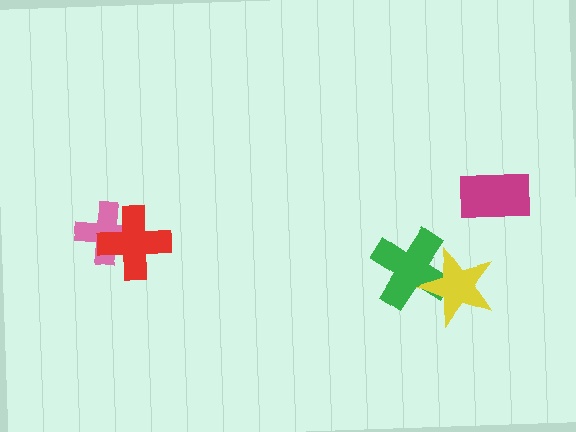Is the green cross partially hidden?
Yes, it is partially covered by another shape.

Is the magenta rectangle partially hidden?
No, no other shape covers it.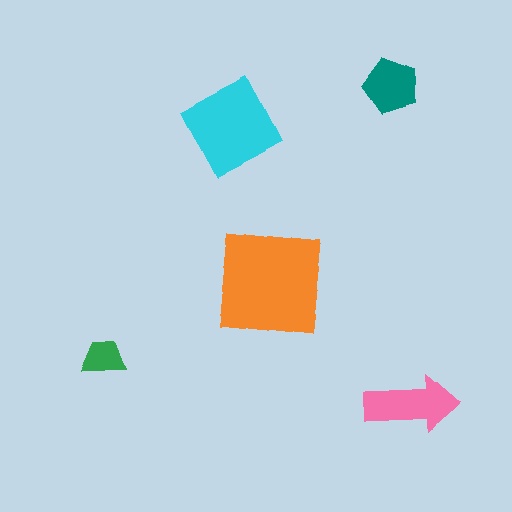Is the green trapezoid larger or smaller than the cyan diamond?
Smaller.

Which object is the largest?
The orange square.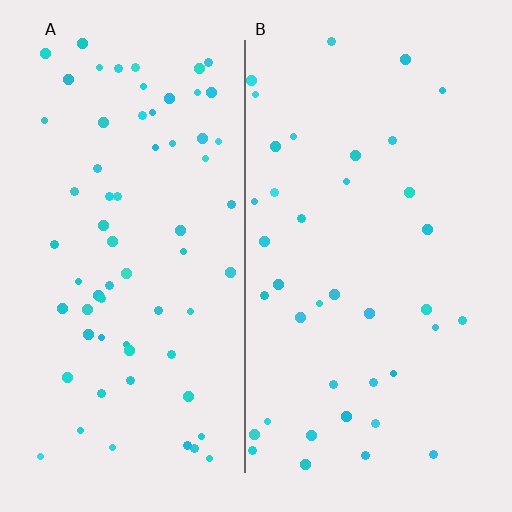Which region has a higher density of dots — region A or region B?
A (the left).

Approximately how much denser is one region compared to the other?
Approximately 1.7× — region A over region B.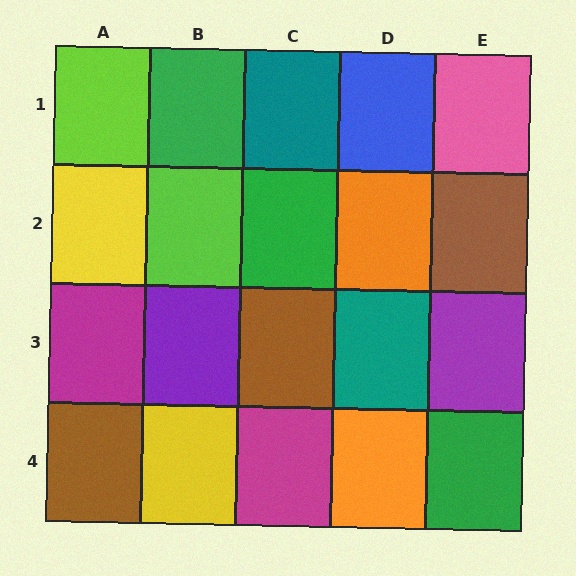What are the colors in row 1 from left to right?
Lime, green, teal, blue, pink.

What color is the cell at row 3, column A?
Magenta.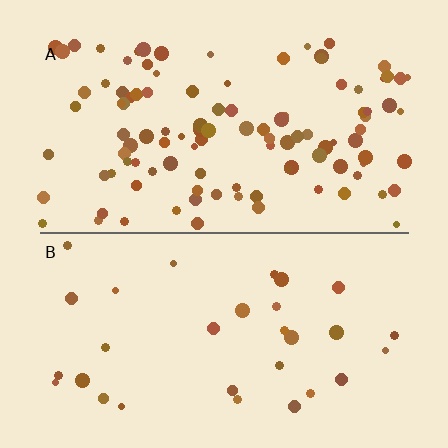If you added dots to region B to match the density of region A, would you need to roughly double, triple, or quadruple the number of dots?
Approximately triple.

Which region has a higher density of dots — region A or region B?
A (the top).